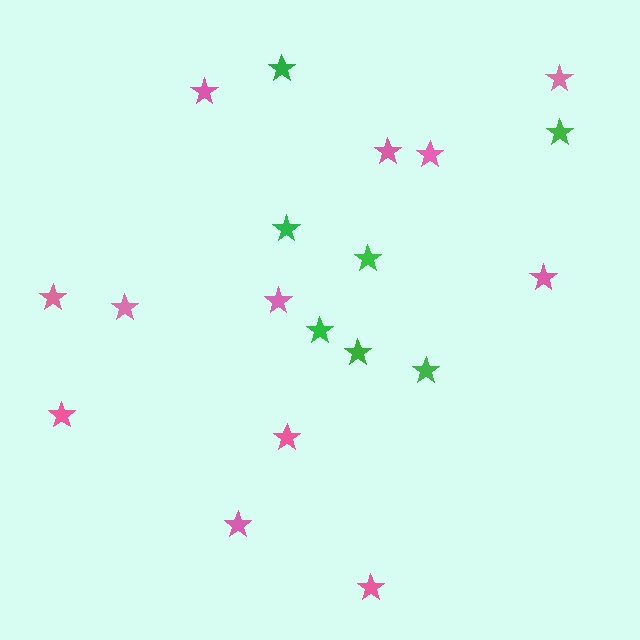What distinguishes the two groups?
There are 2 groups: one group of green stars (7) and one group of pink stars (12).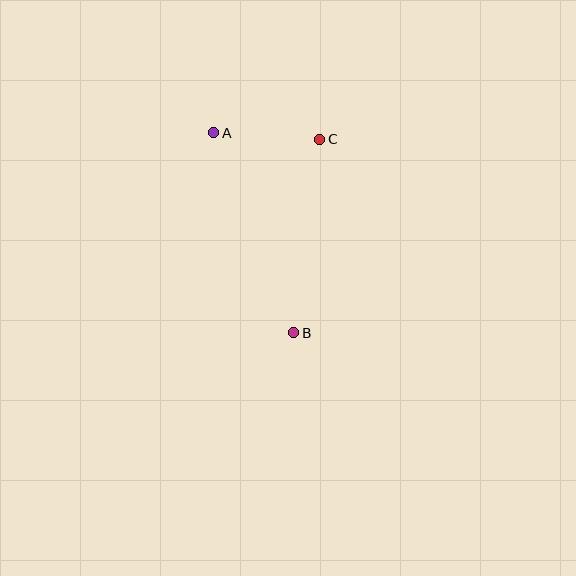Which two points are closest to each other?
Points A and C are closest to each other.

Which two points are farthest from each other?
Points A and B are farthest from each other.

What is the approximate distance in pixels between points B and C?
The distance between B and C is approximately 195 pixels.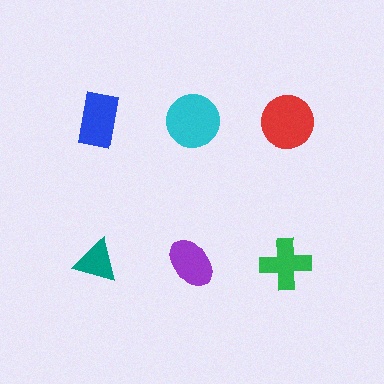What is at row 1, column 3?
A red circle.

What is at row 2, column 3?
A green cross.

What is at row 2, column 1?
A teal triangle.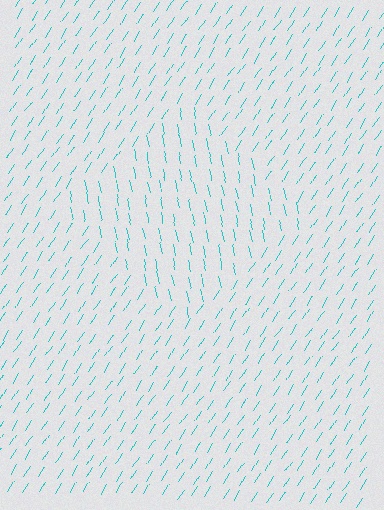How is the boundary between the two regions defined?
The boundary is defined purely by a change in line orientation (approximately 45 degrees difference). All lines are the same color and thickness.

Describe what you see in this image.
The image is filled with small cyan line segments. A diamond region in the image has lines oriented differently from the surrounding lines, creating a visible texture boundary.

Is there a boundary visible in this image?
Yes, there is a texture boundary formed by a change in line orientation.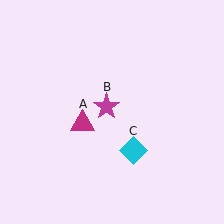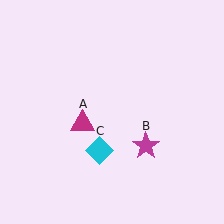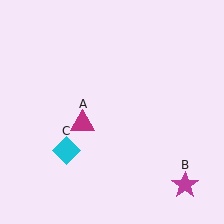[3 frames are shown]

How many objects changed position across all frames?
2 objects changed position: magenta star (object B), cyan diamond (object C).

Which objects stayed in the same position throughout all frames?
Magenta triangle (object A) remained stationary.